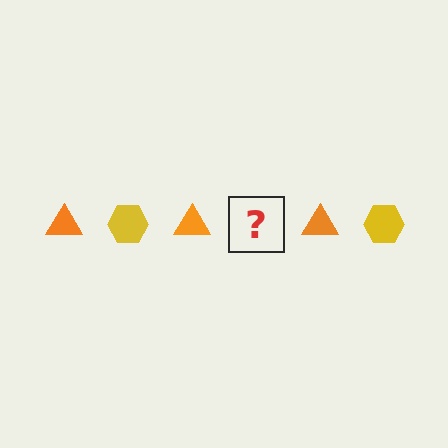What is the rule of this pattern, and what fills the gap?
The rule is that the pattern alternates between orange triangle and yellow hexagon. The gap should be filled with a yellow hexagon.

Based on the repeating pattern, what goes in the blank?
The blank should be a yellow hexagon.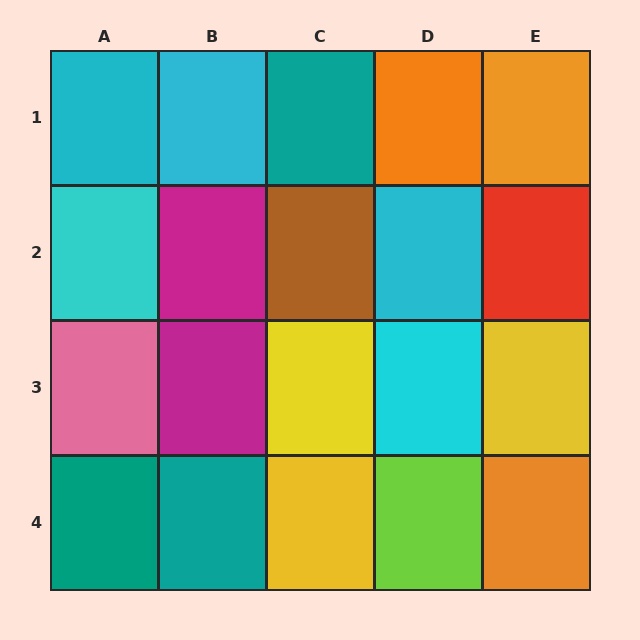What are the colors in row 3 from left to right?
Pink, magenta, yellow, cyan, yellow.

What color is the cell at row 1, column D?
Orange.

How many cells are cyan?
5 cells are cyan.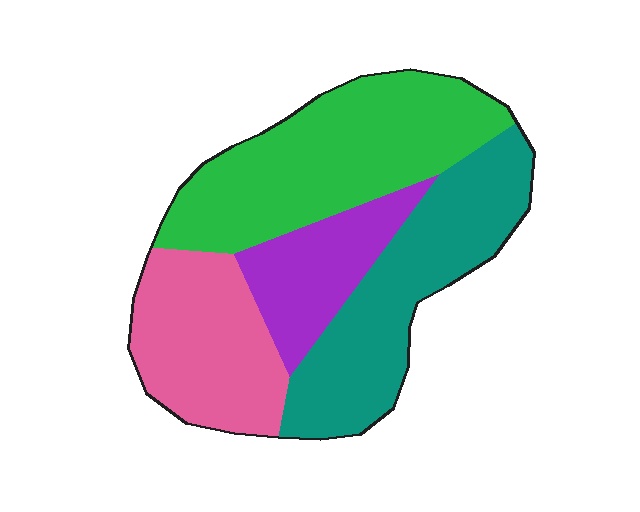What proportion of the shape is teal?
Teal covers roughly 30% of the shape.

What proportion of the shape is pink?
Pink takes up about one fifth (1/5) of the shape.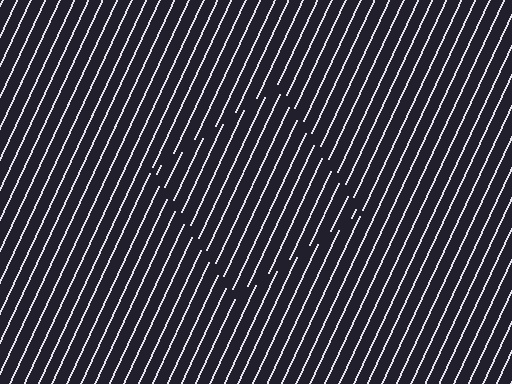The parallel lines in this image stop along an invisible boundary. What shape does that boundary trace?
An illusory square. The interior of the shape contains the same grating, shifted by half a period — the contour is defined by the phase discontinuity where line-ends from the inner and outer gratings abut.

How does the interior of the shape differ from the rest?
The interior of the shape contains the same grating, shifted by half a period — the contour is defined by the phase discontinuity where line-ends from the inner and outer gratings abut.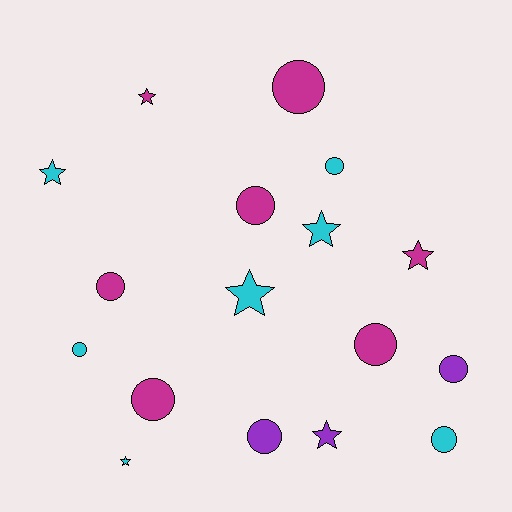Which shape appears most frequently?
Circle, with 10 objects.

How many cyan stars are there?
There are 4 cyan stars.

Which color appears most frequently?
Cyan, with 7 objects.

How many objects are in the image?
There are 17 objects.